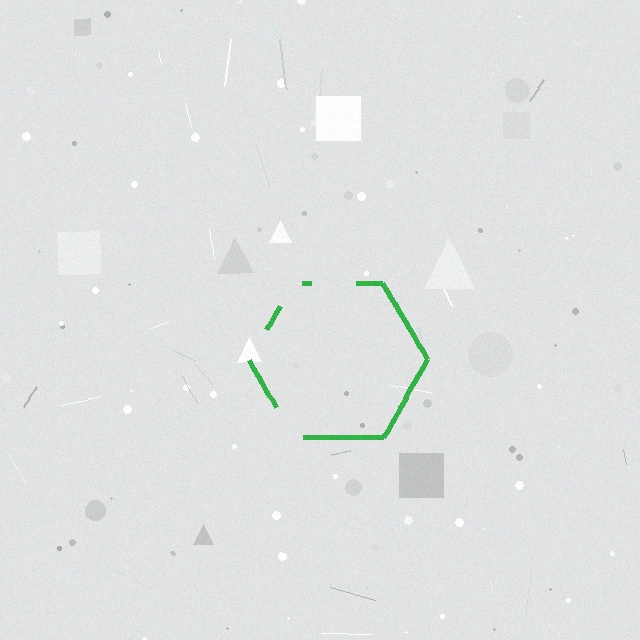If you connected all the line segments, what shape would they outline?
They would outline a hexagon.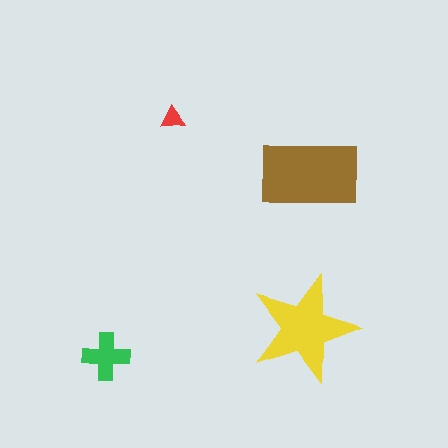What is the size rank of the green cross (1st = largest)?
3rd.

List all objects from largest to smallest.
The brown rectangle, the yellow star, the green cross, the red triangle.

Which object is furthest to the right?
The brown rectangle is rightmost.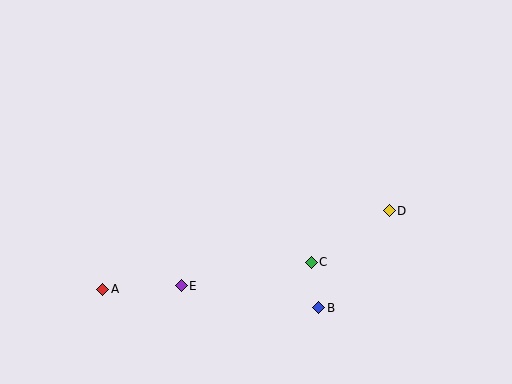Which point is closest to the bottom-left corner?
Point A is closest to the bottom-left corner.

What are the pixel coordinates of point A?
Point A is at (103, 289).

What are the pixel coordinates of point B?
Point B is at (319, 308).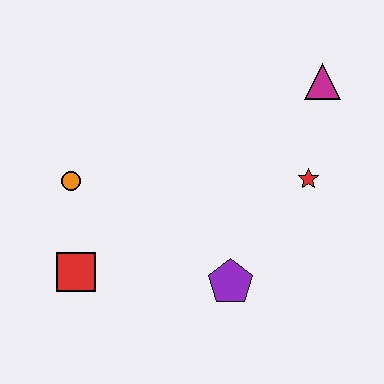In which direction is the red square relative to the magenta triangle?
The red square is to the left of the magenta triangle.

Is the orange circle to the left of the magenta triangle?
Yes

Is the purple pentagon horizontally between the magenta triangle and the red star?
No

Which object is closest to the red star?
The magenta triangle is closest to the red star.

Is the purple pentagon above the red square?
No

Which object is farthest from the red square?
The magenta triangle is farthest from the red square.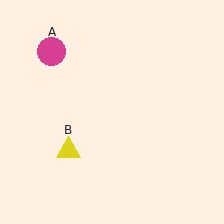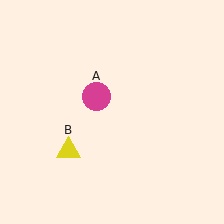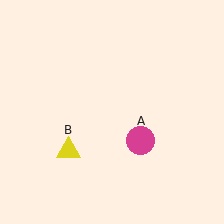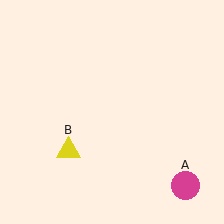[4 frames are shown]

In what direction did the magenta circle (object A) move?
The magenta circle (object A) moved down and to the right.